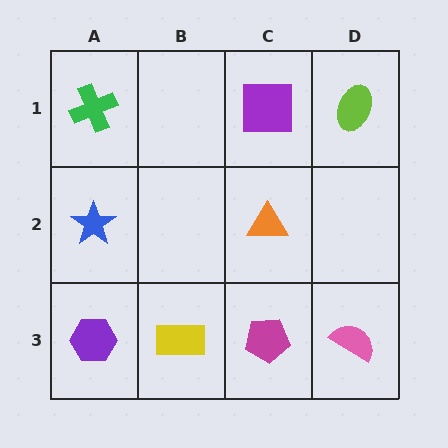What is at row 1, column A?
A green cross.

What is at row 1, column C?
A purple square.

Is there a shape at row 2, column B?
No, that cell is empty.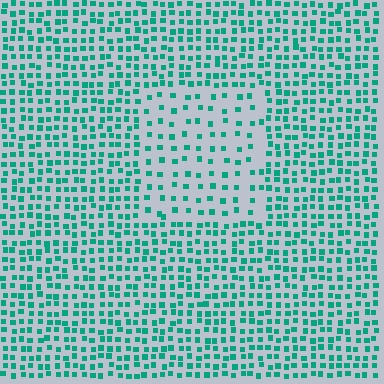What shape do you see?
I see a rectangle.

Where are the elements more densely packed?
The elements are more densely packed outside the rectangle boundary.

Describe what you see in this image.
The image contains small teal elements arranged at two different densities. A rectangle-shaped region is visible where the elements are less densely packed than the surrounding area.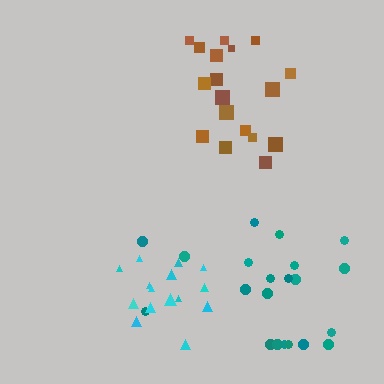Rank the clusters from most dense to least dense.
cyan, brown, teal.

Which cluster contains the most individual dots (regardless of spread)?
Teal (21).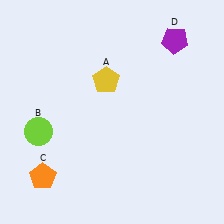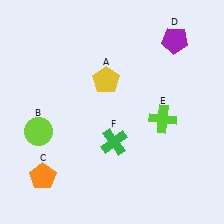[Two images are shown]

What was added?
A lime cross (E), a green cross (F) were added in Image 2.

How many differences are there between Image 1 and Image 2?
There are 2 differences between the two images.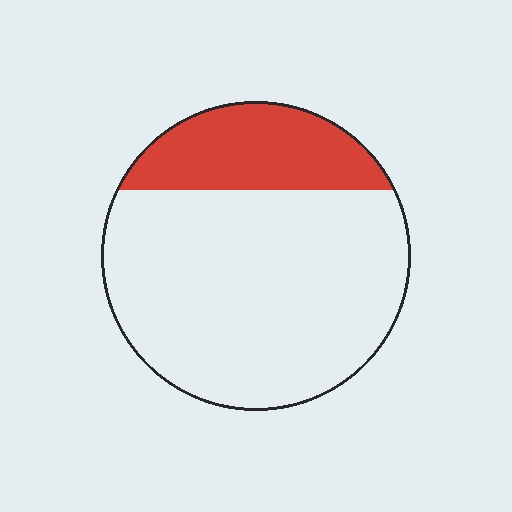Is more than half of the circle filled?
No.